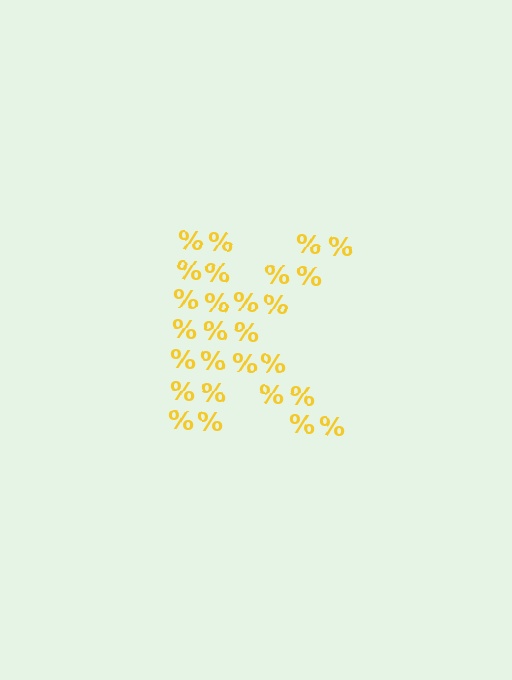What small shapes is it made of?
It is made of small percent signs.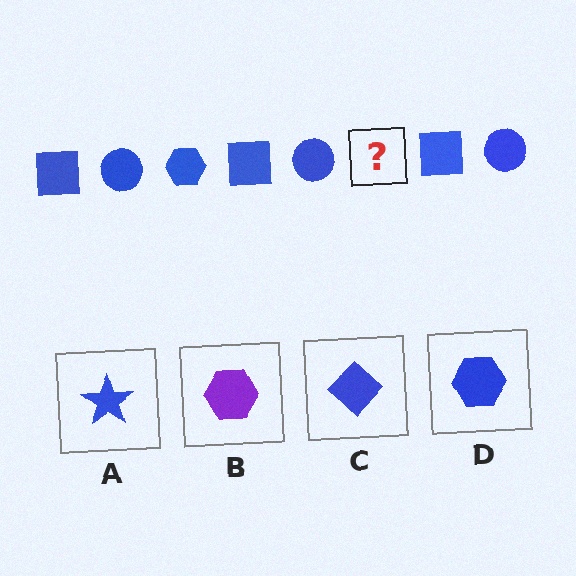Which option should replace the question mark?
Option D.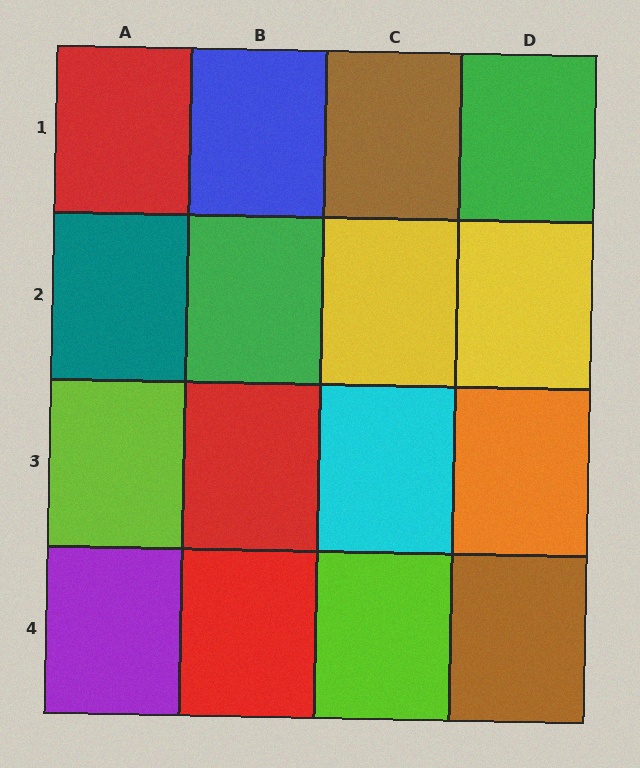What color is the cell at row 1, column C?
Brown.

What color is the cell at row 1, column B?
Blue.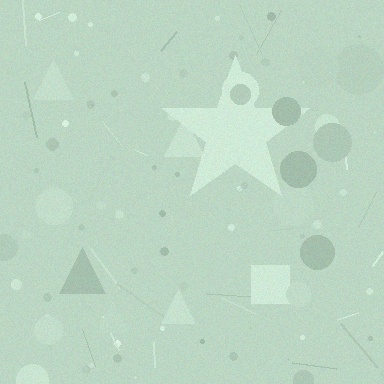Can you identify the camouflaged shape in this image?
The camouflaged shape is a star.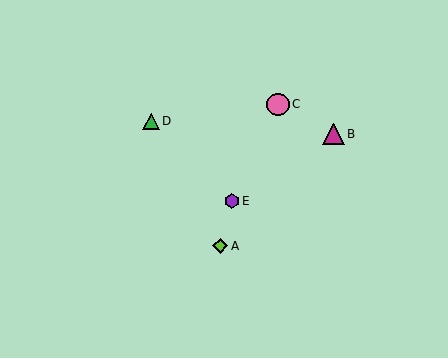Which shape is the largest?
The pink circle (labeled C) is the largest.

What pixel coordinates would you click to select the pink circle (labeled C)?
Click at (278, 104) to select the pink circle C.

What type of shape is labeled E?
Shape E is a purple hexagon.